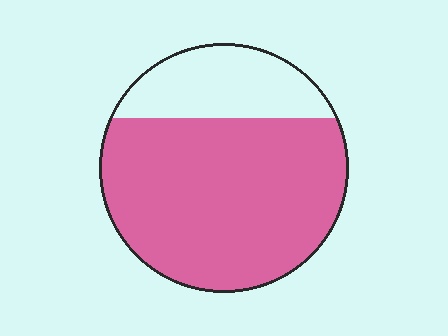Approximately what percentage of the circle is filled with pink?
Approximately 75%.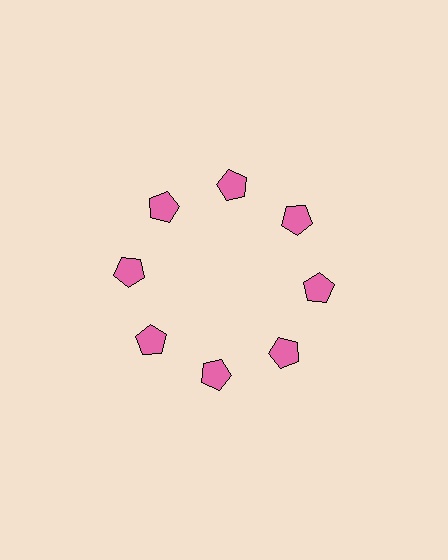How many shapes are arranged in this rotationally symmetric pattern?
There are 8 shapes, arranged in 8 groups of 1.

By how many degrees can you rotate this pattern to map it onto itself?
The pattern maps onto itself every 45 degrees of rotation.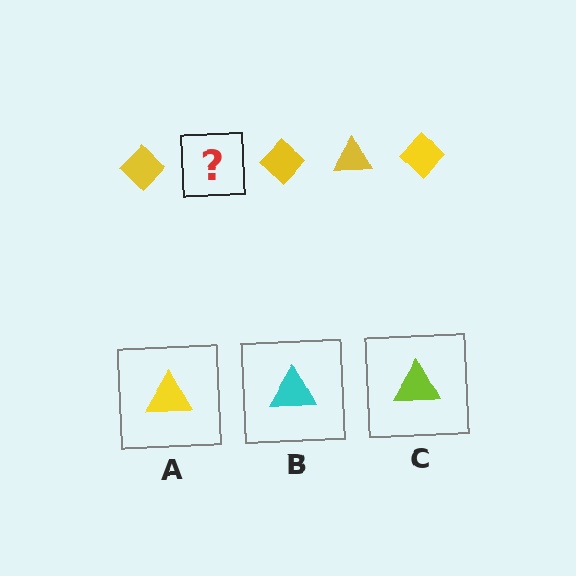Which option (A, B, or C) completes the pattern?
A.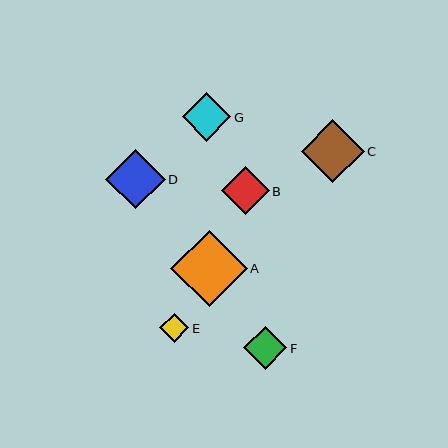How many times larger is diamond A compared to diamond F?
Diamond A is approximately 1.8 times the size of diamond F.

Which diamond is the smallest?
Diamond E is the smallest with a size of approximately 29 pixels.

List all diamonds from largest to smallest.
From largest to smallest: A, C, D, G, B, F, E.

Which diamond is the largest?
Diamond A is the largest with a size of approximately 76 pixels.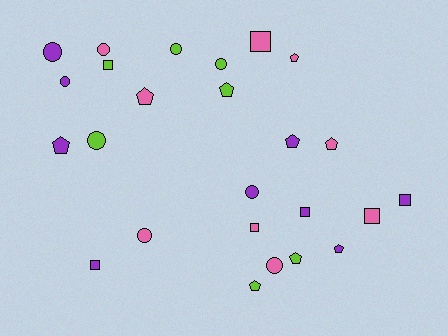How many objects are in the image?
There are 25 objects.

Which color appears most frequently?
Pink, with 9 objects.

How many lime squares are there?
There is 1 lime square.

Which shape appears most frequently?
Circle, with 9 objects.